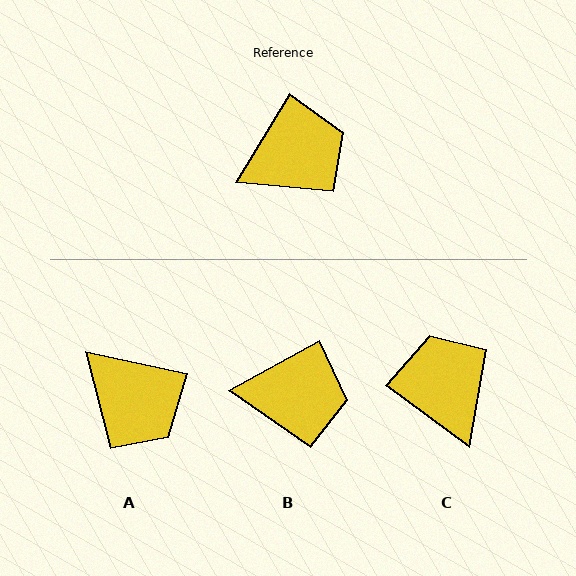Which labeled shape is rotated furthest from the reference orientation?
C, about 85 degrees away.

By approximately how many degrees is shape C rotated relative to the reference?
Approximately 85 degrees counter-clockwise.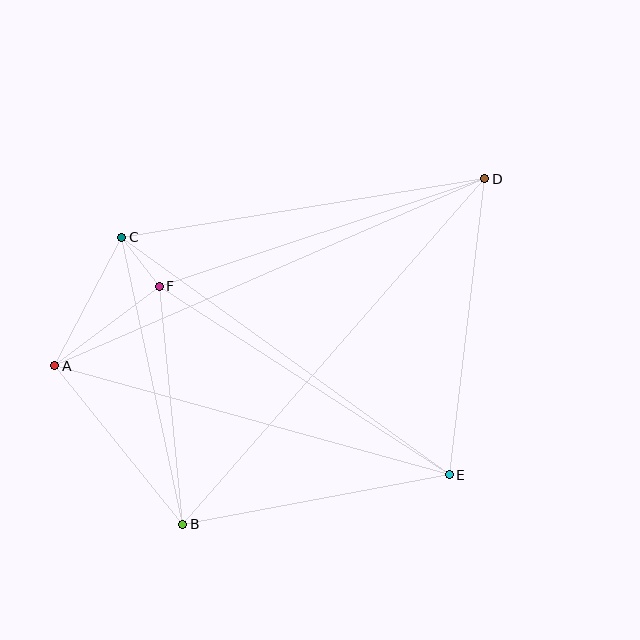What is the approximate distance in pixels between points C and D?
The distance between C and D is approximately 368 pixels.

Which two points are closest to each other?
Points C and F are closest to each other.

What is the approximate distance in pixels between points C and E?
The distance between C and E is approximately 404 pixels.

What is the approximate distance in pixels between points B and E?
The distance between B and E is approximately 271 pixels.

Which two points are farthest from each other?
Points A and D are farthest from each other.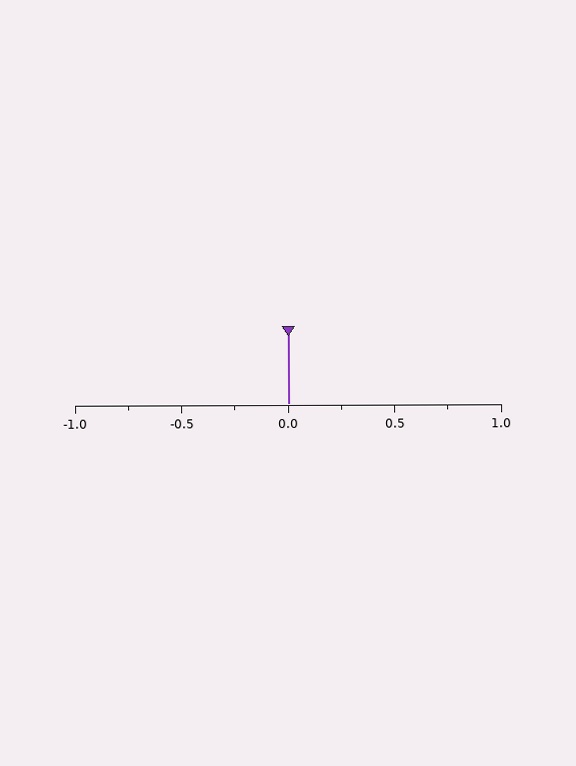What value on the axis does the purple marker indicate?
The marker indicates approximately 0.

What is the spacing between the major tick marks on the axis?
The major ticks are spaced 0.5 apart.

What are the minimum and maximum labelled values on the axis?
The axis runs from -1.0 to 1.0.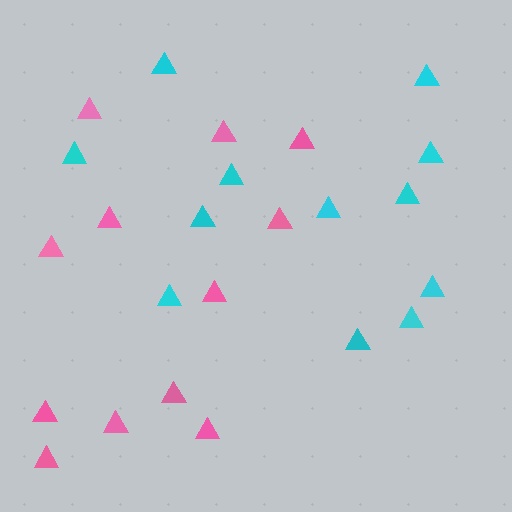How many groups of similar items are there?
There are 2 groups: one group of pink triangles (12) and one group of cyan triangles (12).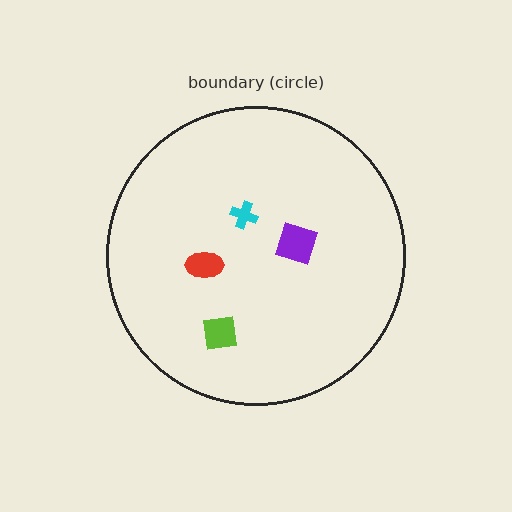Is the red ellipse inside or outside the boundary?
Inside.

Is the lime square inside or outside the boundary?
Inside.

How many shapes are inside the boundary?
4 inside, 0 outside.